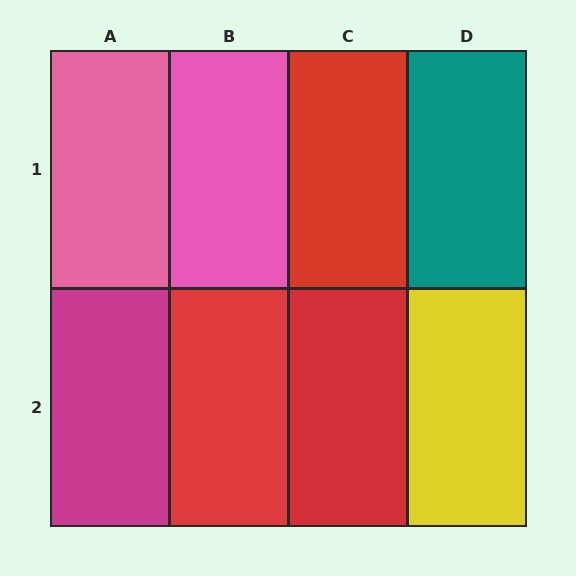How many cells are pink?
2 cells are pink.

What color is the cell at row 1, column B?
Pink.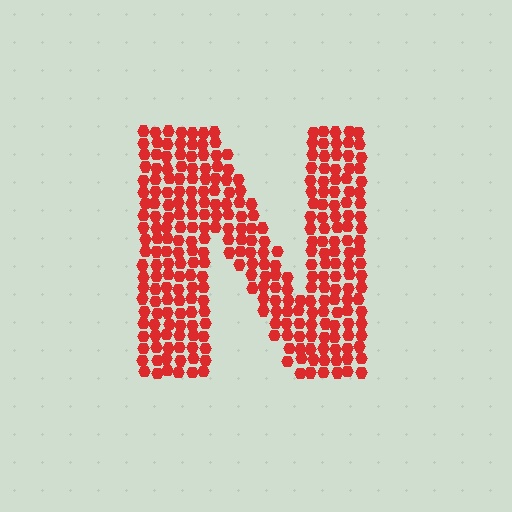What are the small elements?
The small elements are hexagons.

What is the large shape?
The large shape is the letter N.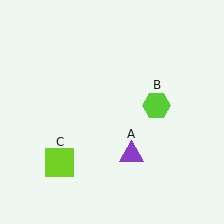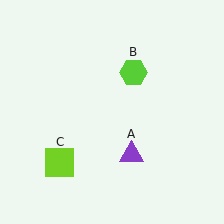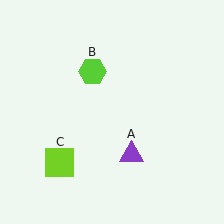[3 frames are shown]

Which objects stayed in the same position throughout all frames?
Purple triangle (object A) and lime square (object C) remained stationary.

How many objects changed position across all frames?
1 object changed position: lime hexagon (object B).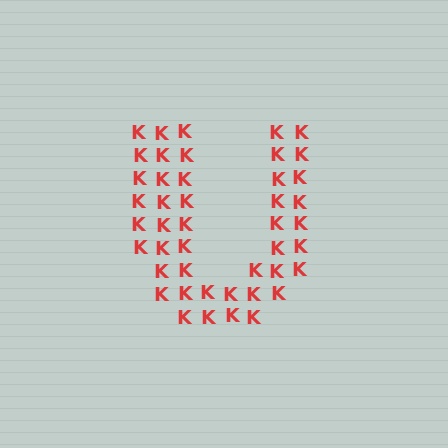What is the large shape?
The large shape is the letter U.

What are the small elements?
The small elements are letter K's.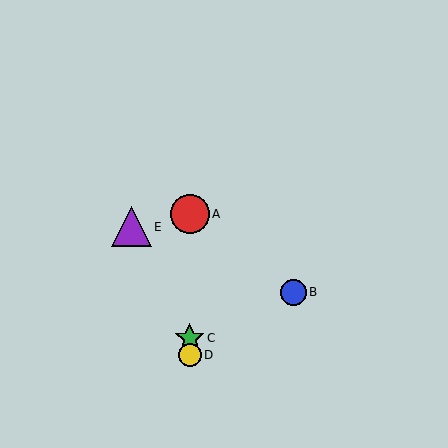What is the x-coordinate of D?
Object D is at x≈190.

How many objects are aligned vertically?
3 objects (A, C, D) are aligned vertically.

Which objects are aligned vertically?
Objects A, C, D are aligned vertically.